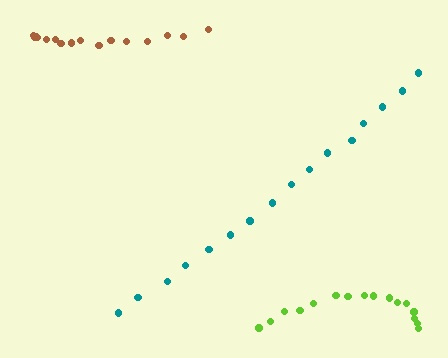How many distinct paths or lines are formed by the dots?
There are 3 distinct paths.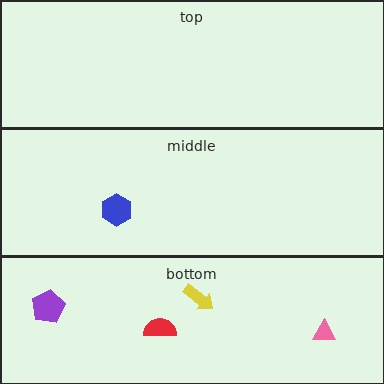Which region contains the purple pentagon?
The bottom region.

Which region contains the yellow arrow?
The bottom region.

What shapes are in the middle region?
The blue hexagon.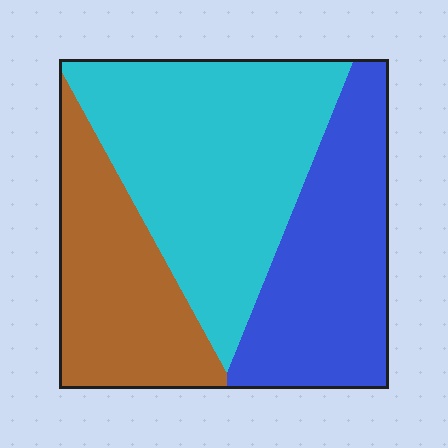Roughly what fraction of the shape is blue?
Blue covers 31% of the shape.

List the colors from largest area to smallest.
From largest to smallest: cyan, blue, brown.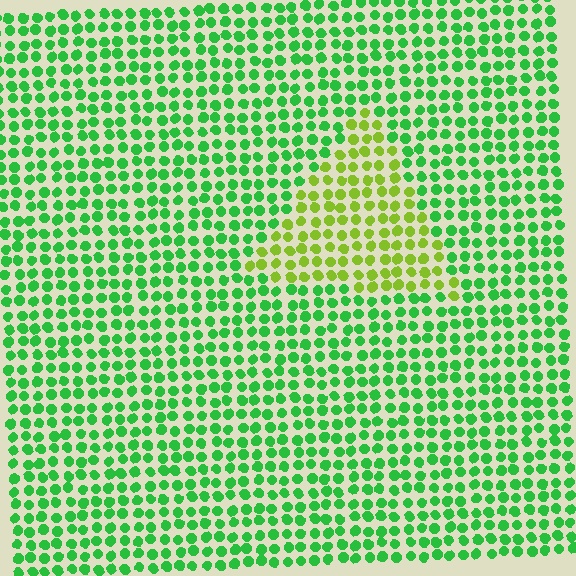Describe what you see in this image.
The image is filled with small green elements in a uniform arrangement. A triangle-shaped region is visible where the elements are tinted to a slightly different hue, forming a subtle color boundary.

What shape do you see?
I see a triangle.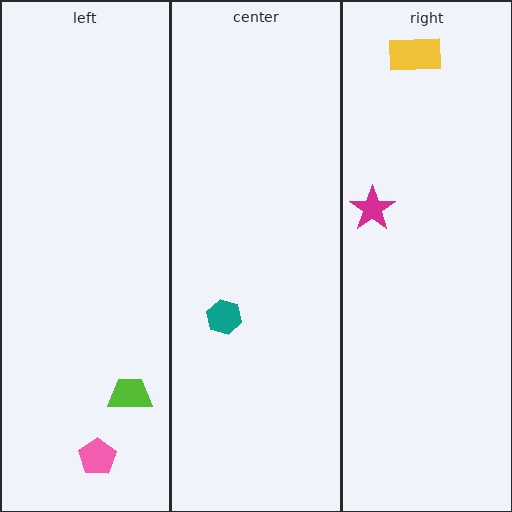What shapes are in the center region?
The teal hexagon.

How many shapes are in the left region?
2.